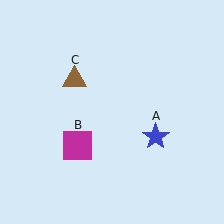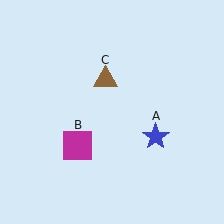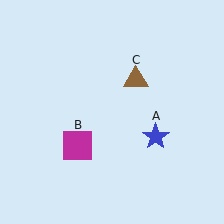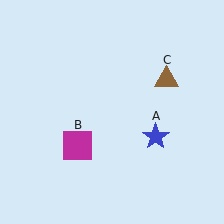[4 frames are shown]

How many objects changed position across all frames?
1 object changed position: brown triangle (object C).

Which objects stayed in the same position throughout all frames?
Blue star (object A) and magenta square (object B) remained stationary.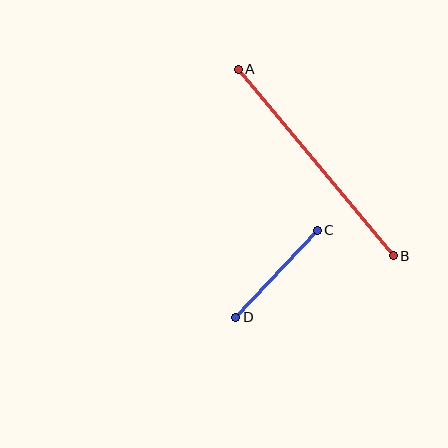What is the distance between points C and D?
The distance is approximately 119 pixels.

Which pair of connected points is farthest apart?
Points A and B are farthest apart.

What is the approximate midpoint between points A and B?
The midpoint is at approximately (316, 163) pixels.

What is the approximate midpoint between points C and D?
The midpoint is at approximately (276, 274) pixels.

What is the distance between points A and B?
The distance is approximately 242 pixels.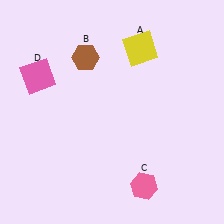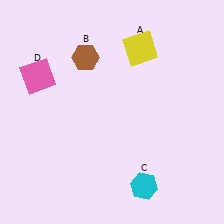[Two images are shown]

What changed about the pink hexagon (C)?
In Image 1, C is pink. In Image 2, it changed to cyan.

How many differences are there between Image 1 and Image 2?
There is 1 difference between the two images.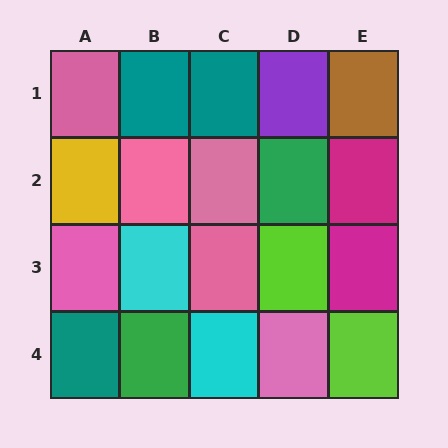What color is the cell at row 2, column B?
Pink.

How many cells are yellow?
1 cell is yellow.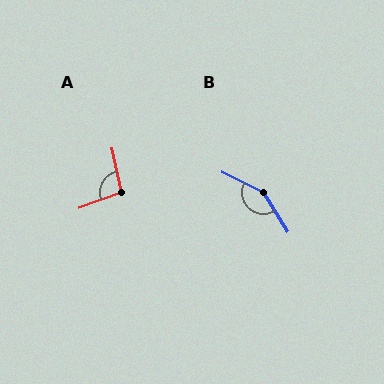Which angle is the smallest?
A, at approximately 99 degrees.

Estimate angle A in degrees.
Approximately 99 degrees.